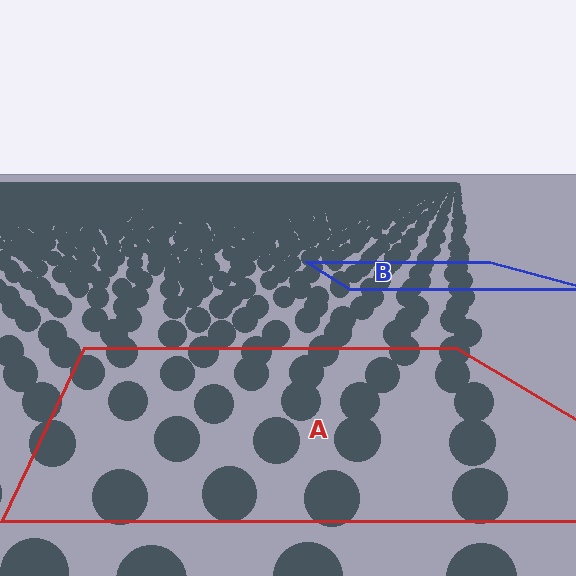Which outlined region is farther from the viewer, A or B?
Region B is farther from the viewer — the texture elements inside it appear smaller and more densely packed.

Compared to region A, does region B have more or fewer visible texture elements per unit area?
Region B has more texture elements per unit area — they are packed more densely because it is farther away.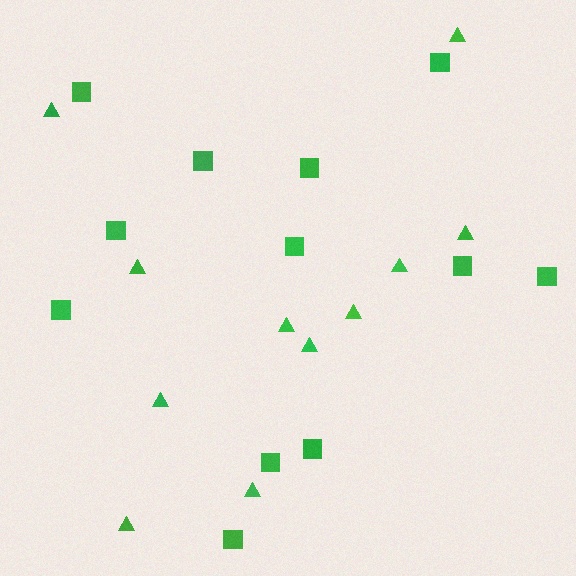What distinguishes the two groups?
There are 2 groups: one group of triangles (11) and one group of squares (12).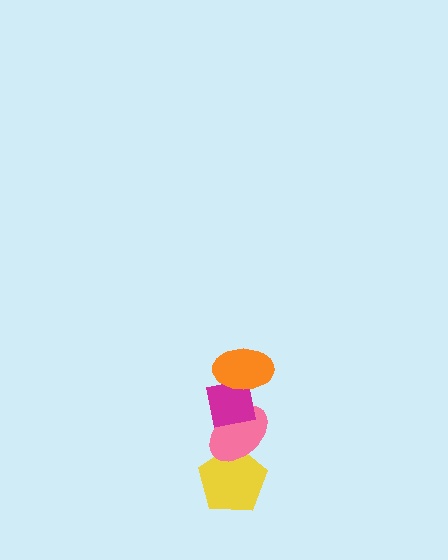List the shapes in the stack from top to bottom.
From top to bottom: the orange ellipse, the magenta square, the pink ellipse, the yellow pentagon.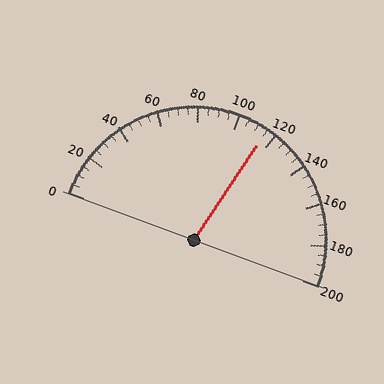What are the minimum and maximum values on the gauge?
The gauge ranges from 0 to 200.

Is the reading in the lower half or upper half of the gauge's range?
The reading is in the upper half of the range (0 to 200).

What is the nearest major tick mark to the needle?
The nearest major tick mark is 120.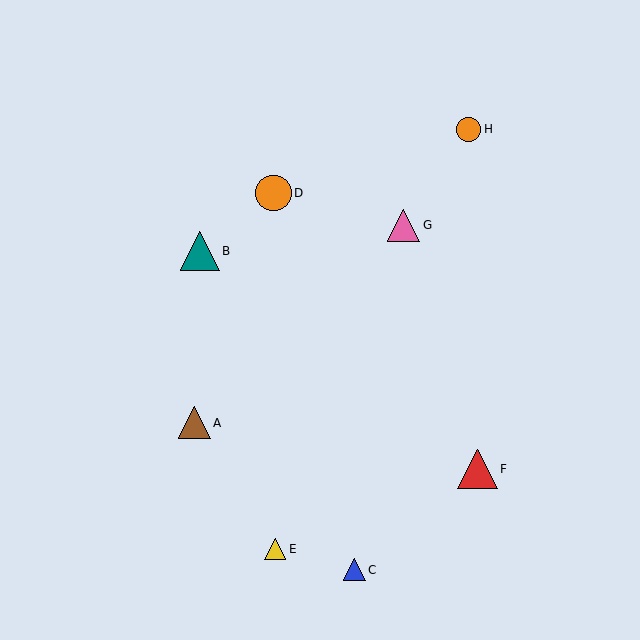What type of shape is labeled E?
Shape E is a yellow triangle.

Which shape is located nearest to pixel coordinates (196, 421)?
The brown triangle (labeled A) at (194, 423) is nearest to that location.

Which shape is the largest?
The red triangle (labeled F) is the largest.